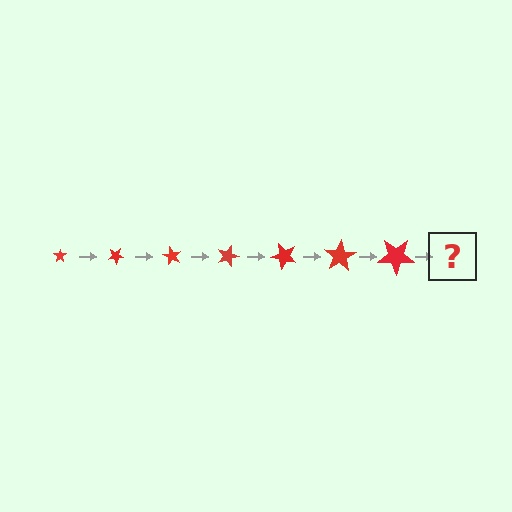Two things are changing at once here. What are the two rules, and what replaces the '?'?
The two rules are that the star grows larger each step and it rotates 30 degrees each step. The '?' should be a star, larger than the previous one and rotated 210 degrees from the start.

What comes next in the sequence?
The next element should be a star, larger than the previous one and rotated 210 degrees from the start.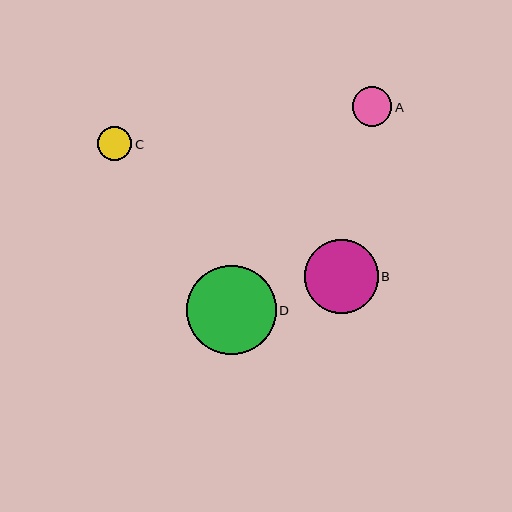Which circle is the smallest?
Circle C is the smallest with a size of approximately 34 pixels.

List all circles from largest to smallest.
From largest to smallest: D, B, A, C.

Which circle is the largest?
Circle D is the largest with a size of approximately 90 pixels.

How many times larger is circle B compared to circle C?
Circle B is approximately 2.1 times the size of circle C.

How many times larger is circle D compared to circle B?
Circle D is approximately 1.2 times the size of circle B.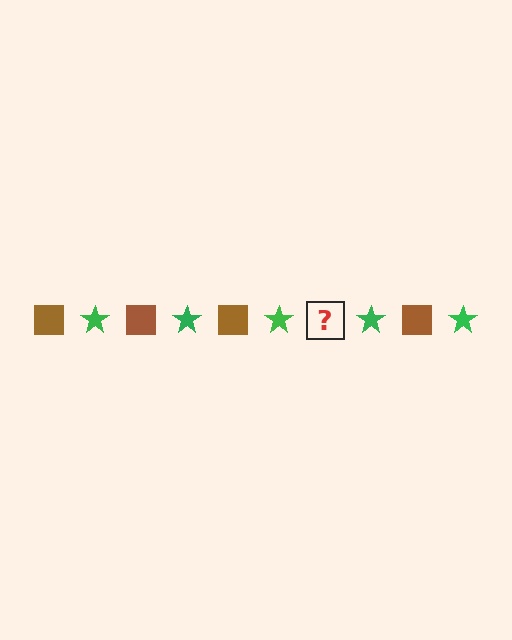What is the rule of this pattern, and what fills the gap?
The rule is that the pattern alternates between brown square and green star. The gap should be filled with a brown square.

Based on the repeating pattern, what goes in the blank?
The blank should be a brown square.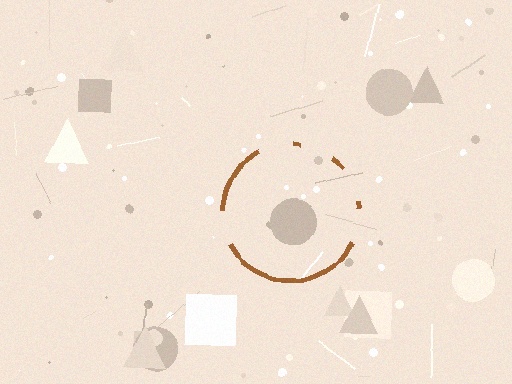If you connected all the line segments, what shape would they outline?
They would outline a circle.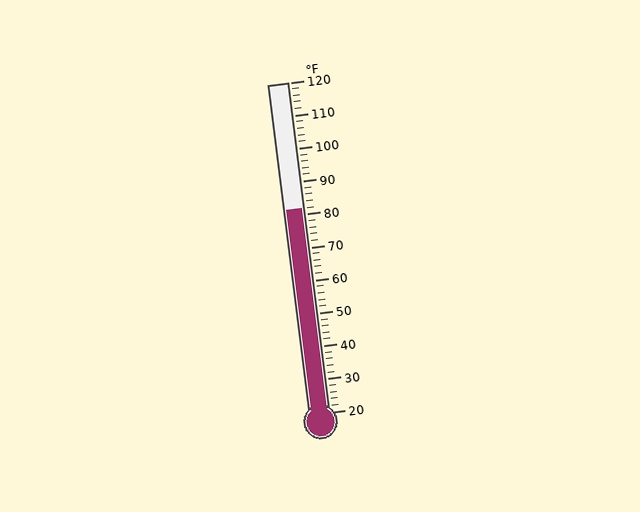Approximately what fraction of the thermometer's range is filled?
The thermometer is filled to approximately 60% of its range.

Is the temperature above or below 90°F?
The temperature is below 90°F.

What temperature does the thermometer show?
The thermometer shows approximately 82°F.